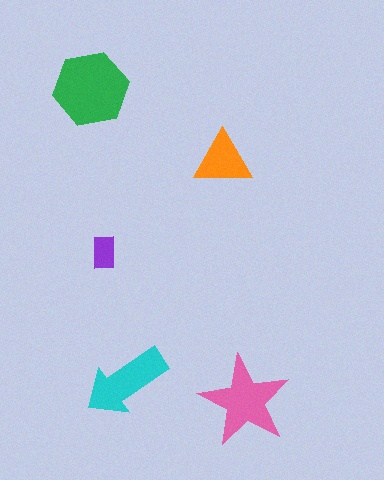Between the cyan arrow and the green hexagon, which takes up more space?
The green hexagon.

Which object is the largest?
The green hexagon.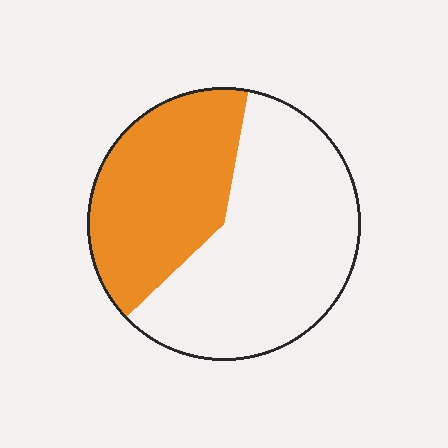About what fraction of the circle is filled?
About two fifths (2/5).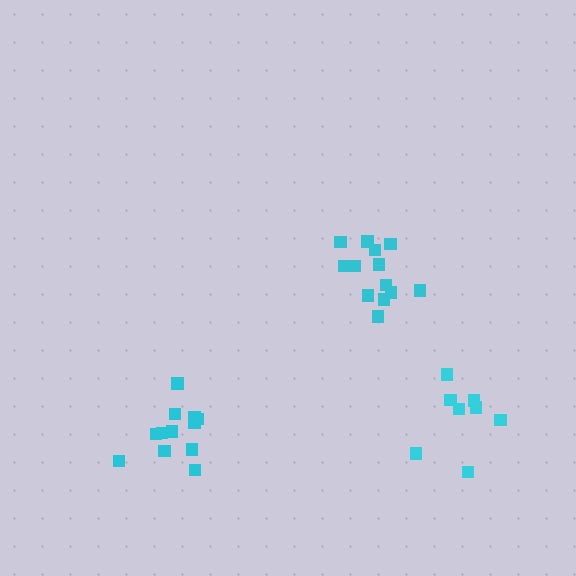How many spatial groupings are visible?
There are 3 spatial groupings.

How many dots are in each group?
Group 1: 8 dots, Group 2: 12 dots, Group 3: 13 dots (33 total).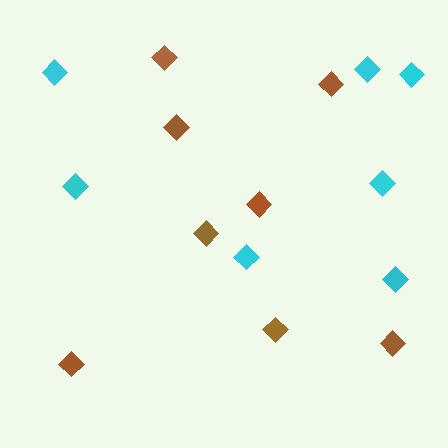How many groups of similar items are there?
There are 2 groups: one group of brown diamonds (8) and one group of cyan diamonds (7).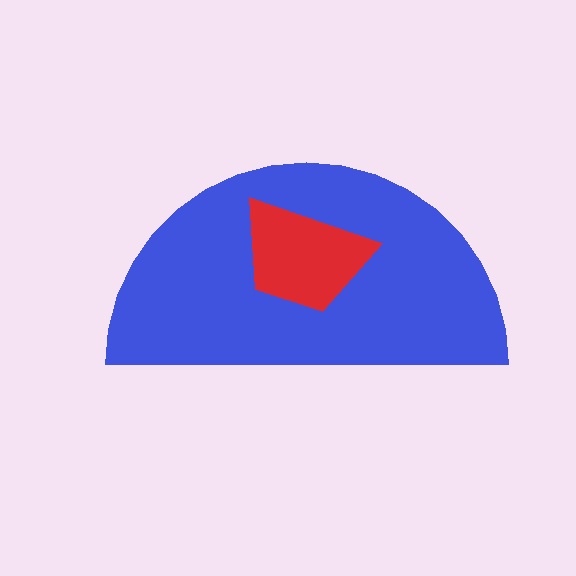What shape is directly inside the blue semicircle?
The red trapezoid.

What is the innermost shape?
The red trapezoid.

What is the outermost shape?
The blue semicircle.